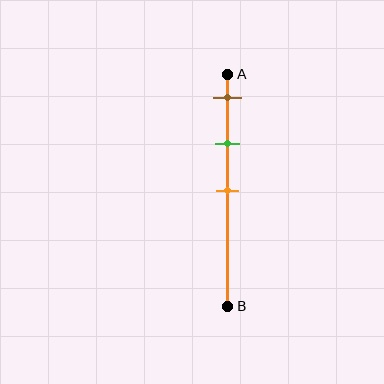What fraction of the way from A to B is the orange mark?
The orange mark is approximately 50% (0.5) of the way from A to B.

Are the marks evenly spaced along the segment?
Yes, the marks are approximately evenly spaced.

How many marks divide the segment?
There are 3 marks dividing the segment.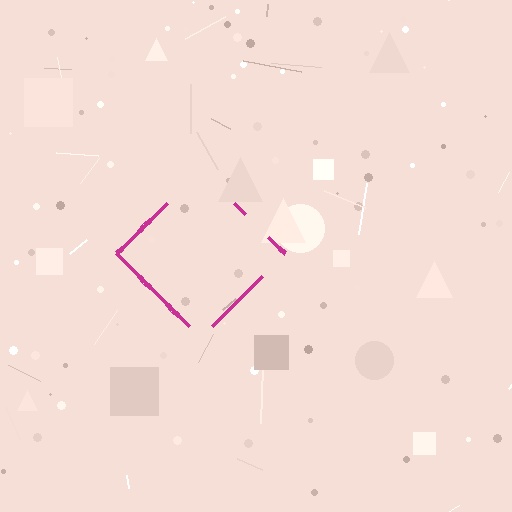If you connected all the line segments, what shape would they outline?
They would outline a diamond.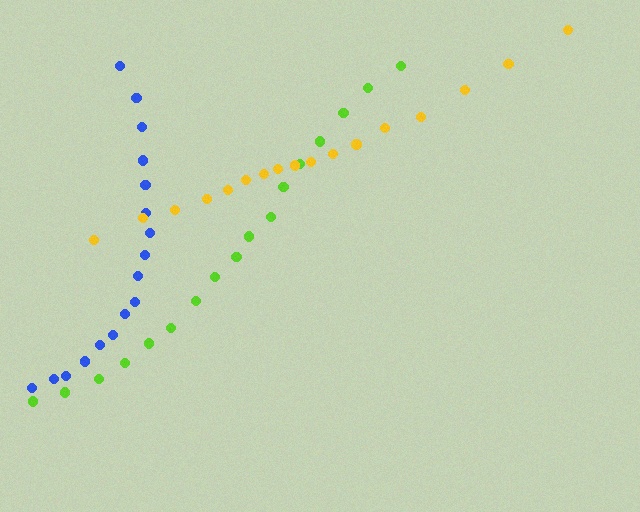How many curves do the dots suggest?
There are 3 distinct paths.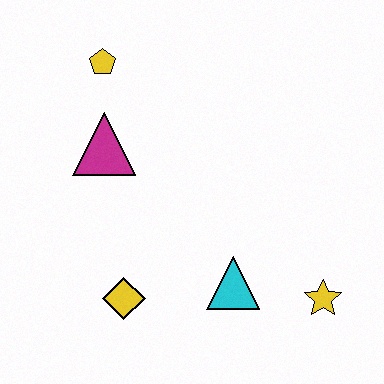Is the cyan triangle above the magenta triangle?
No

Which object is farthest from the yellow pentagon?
The yellow star is farthest from the yellow pentagon.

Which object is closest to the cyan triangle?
The yellow star is closest to the cyan triangle.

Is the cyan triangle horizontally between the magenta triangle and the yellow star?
Yes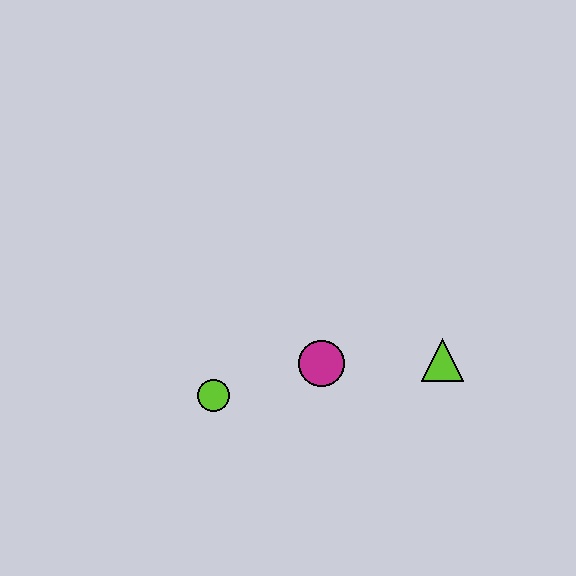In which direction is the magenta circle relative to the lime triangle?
The magenta circle is to the left of the lime triangle.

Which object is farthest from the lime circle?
The lime triangle is farthest from the lime circle.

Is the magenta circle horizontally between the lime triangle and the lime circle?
Yes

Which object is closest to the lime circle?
The magenta circle is closest to the lime circle.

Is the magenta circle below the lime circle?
No